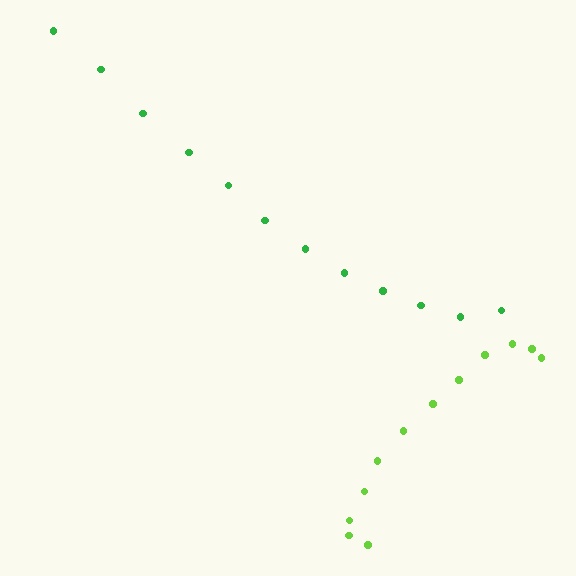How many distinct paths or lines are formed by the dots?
There are 2 distinct paths.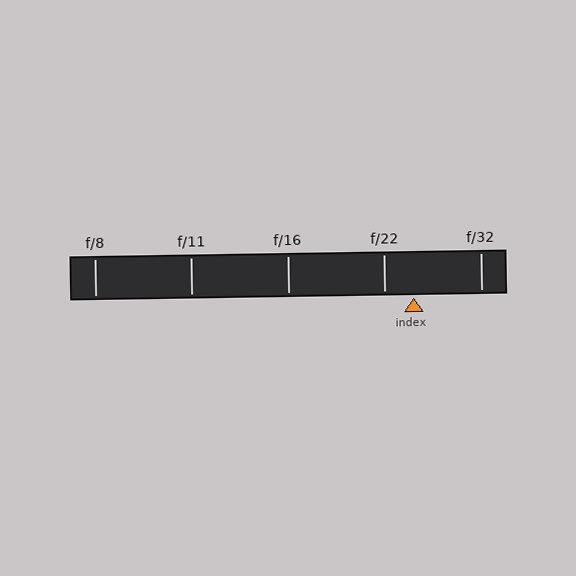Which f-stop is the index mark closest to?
The index mark is closest to f/22.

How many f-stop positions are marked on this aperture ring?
There are 5 f-stop positions marked.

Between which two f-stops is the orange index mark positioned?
The index mark is between f/22 and f/32.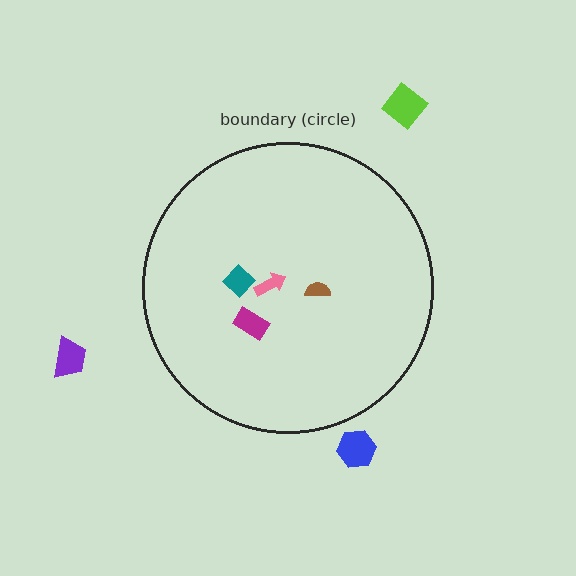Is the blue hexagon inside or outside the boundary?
Outside.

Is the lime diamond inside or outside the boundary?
Outside.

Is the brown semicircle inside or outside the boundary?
Inside.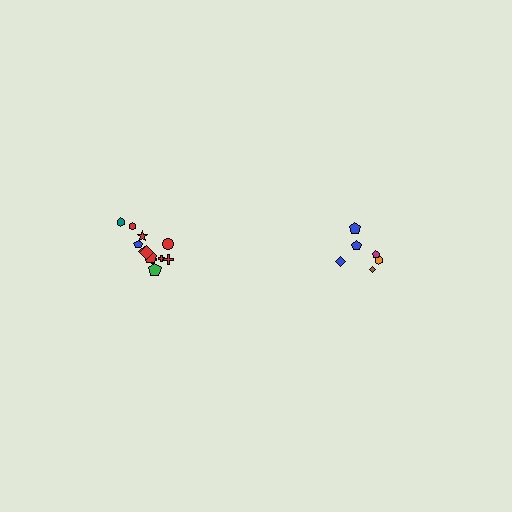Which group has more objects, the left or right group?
The left group.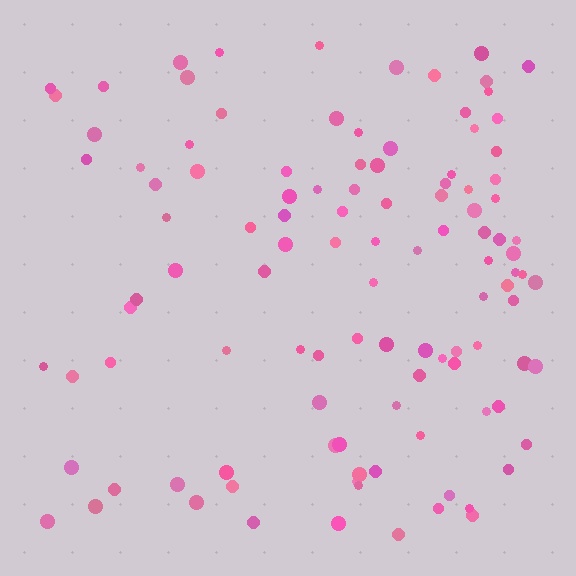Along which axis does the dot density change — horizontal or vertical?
Horizontal.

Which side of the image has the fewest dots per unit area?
The left.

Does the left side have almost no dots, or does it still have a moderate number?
Still a moderate number, just noticeably fewer than the right.